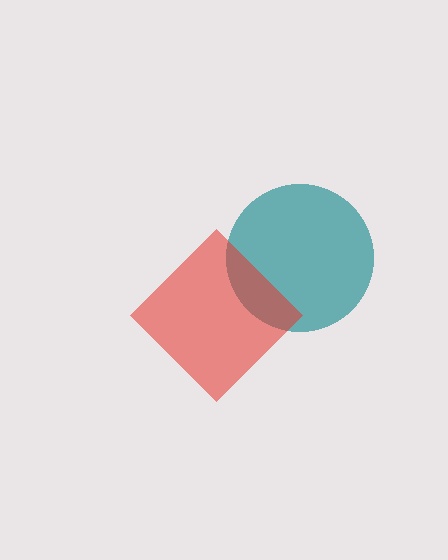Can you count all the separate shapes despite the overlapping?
Yes, there are 2 separate shapes.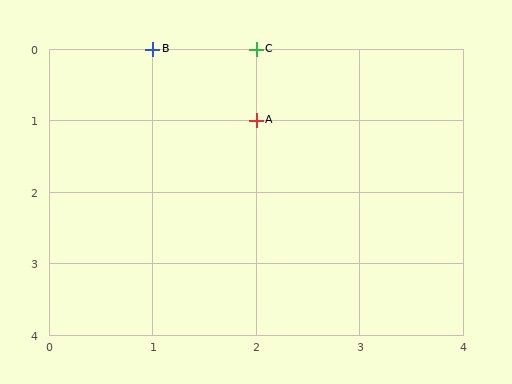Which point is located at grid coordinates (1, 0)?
Point B is at (1, 0).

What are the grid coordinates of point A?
Point A is at grid coordinates (2, 1).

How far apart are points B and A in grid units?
Points B and A are 1 column and 1 row apart (about 1.4 grid units diagonally).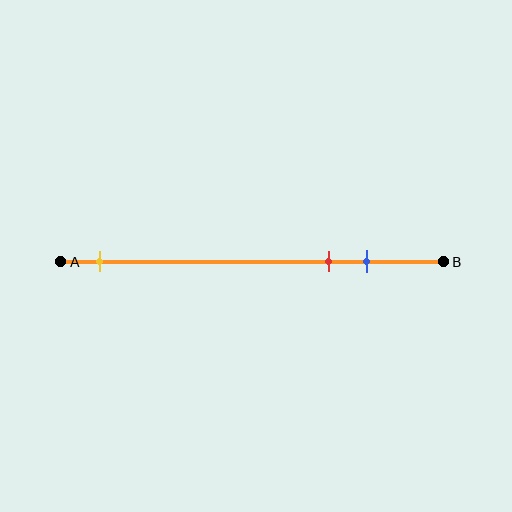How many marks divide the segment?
There are 3 marks dividing the segment.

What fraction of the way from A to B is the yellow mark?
The yellow mark is approximately 10% (0.1) of the way from A to B.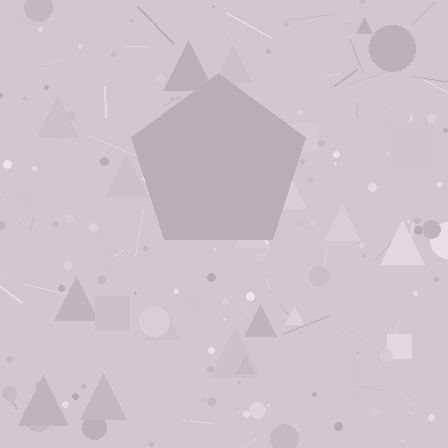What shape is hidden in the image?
A pentagon is hidden in the image.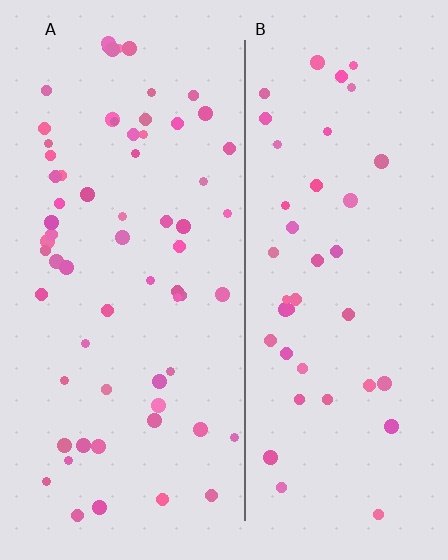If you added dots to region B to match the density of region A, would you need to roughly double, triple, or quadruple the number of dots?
Approximately double.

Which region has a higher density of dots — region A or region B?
A (the left).